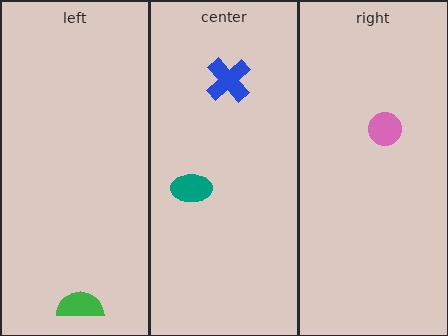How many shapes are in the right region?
1.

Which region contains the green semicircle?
The left region.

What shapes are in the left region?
The green semicircle.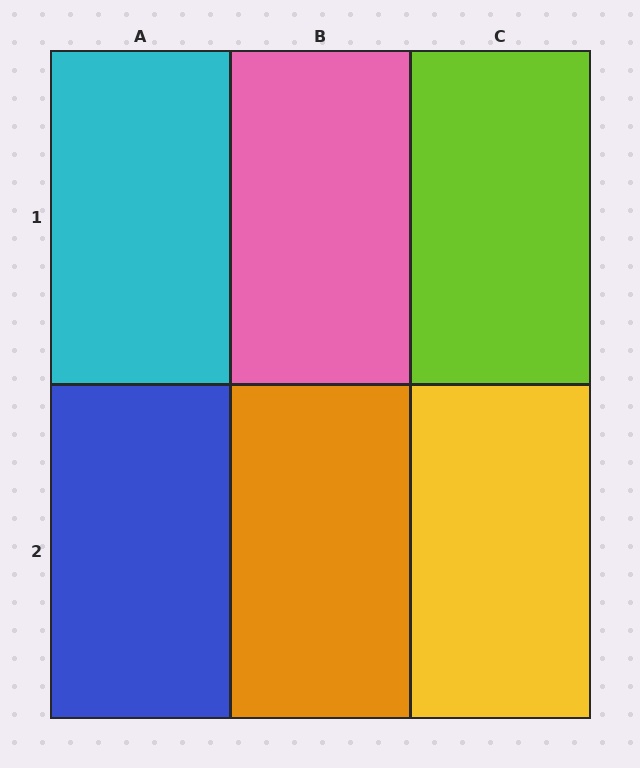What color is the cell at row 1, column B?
Pink.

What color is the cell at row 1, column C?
Lime.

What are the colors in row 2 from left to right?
Blue, orange, yellow.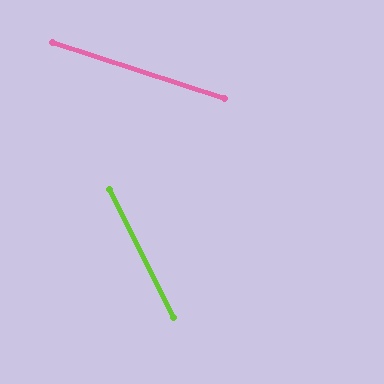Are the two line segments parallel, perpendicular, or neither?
Neither parallel nor perpendicular — they differ by about 46°.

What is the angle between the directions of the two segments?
Approximately 46 degrees.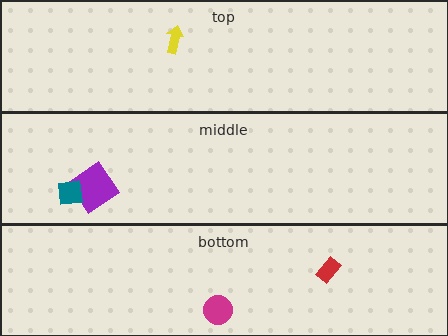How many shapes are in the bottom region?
2.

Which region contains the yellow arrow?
The top region.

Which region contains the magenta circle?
The bottom region.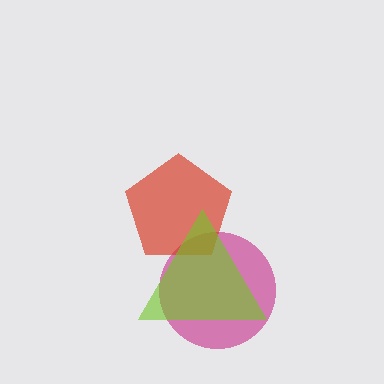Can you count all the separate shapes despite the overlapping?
Yes, there are 3 separate shapes.